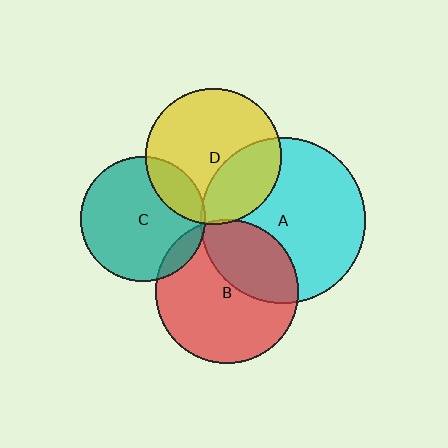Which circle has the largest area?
Circle A (cyan).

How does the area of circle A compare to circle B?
Approximately 1.3 times.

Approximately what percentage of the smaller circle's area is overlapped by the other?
Approximately 5%.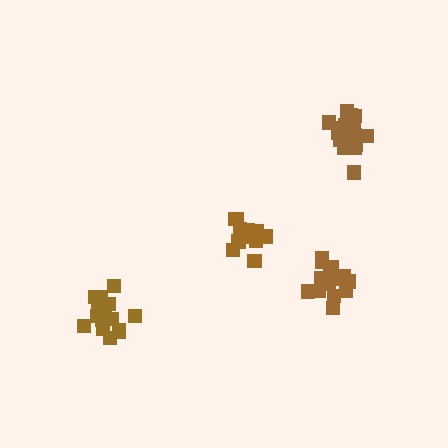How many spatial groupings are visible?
There are 4 spatial groupings.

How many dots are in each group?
Group 1: 18 dots, Group 2: 19 dots, Group 3: 21 dots, Group 4: 17 dots (75 total).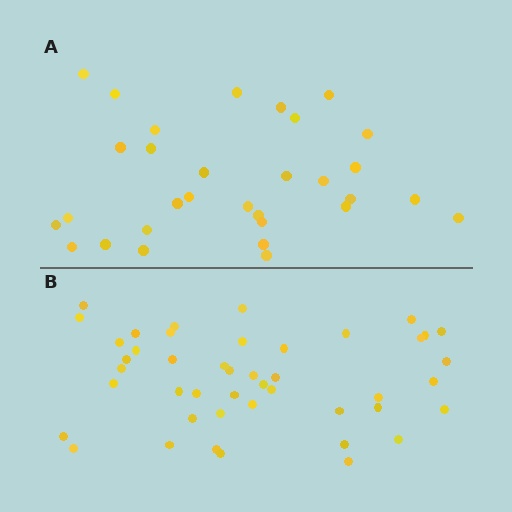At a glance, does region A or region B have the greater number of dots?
Region B (the bottom region) has more dots.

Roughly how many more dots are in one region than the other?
Region B has approximately 15 more dots than region A.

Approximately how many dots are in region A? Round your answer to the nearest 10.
About 30 dots. (The exact count is 31, which rounds to 30.)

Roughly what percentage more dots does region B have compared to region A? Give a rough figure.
About 45% more.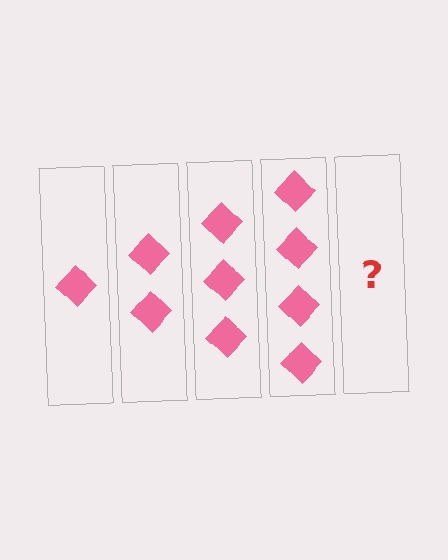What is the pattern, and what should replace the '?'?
The pattern is that each step adds one more diamond. The '?' should be 5 diamonds.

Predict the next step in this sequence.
The next step is 5 diamonds.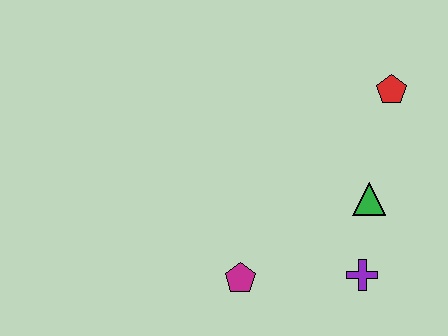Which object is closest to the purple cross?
The green triangle is closest to the purple cross.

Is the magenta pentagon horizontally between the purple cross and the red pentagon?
No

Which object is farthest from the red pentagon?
The magenta pentagon is farthest from the red pentagon.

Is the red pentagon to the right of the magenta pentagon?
Yes